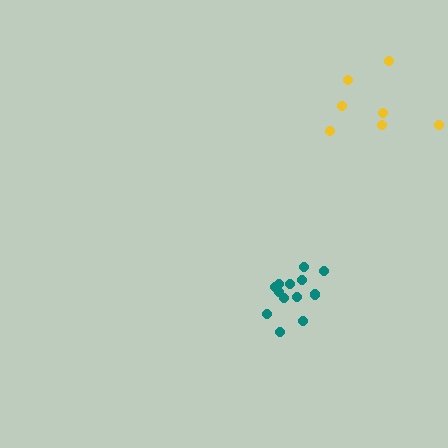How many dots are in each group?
Group 1: 7 dots, Group 2: 13 dots (20 total).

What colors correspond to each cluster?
The clusters are colored: yellow, teal.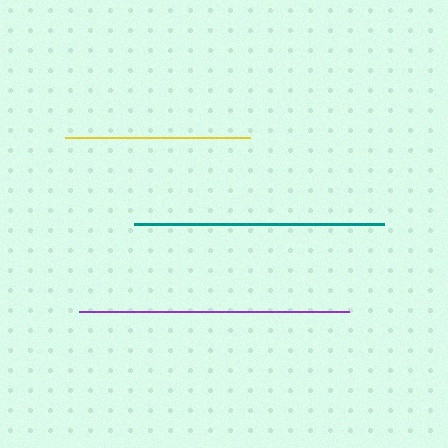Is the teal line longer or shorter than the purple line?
The purple line is longer than the teal line.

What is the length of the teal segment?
The teal segment is approximately 250 pixels long.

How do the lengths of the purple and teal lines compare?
The purple and teal lines are approximately the same length.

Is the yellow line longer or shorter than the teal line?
The teal line is longer than the yellow line.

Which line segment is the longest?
The purple line is the longest at approximately 270 pixels.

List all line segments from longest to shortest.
From longest to shortest: purple, teal, yellow.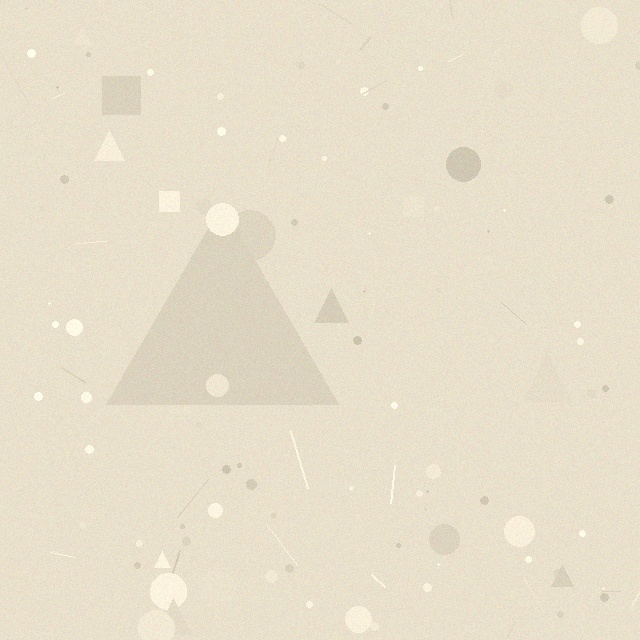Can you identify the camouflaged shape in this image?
The camouflaged shape is a triangle.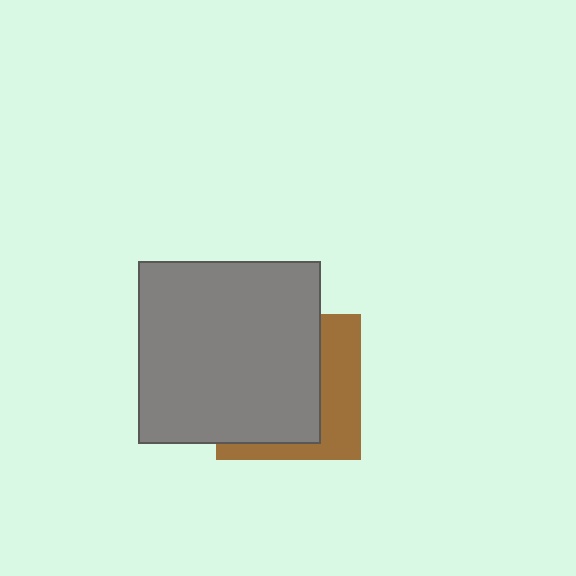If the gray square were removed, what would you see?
You would see the complete brown square.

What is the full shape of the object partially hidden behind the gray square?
The partially hidden object is a brown square.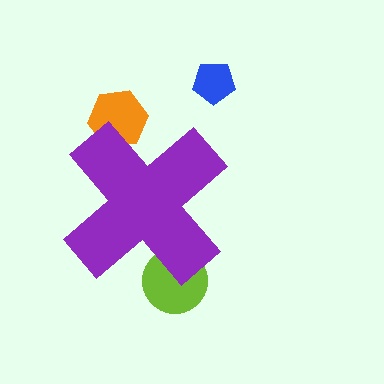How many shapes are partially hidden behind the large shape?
2 shapes are partially hidden.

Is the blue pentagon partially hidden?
No, the blue pentagon is fully visible.